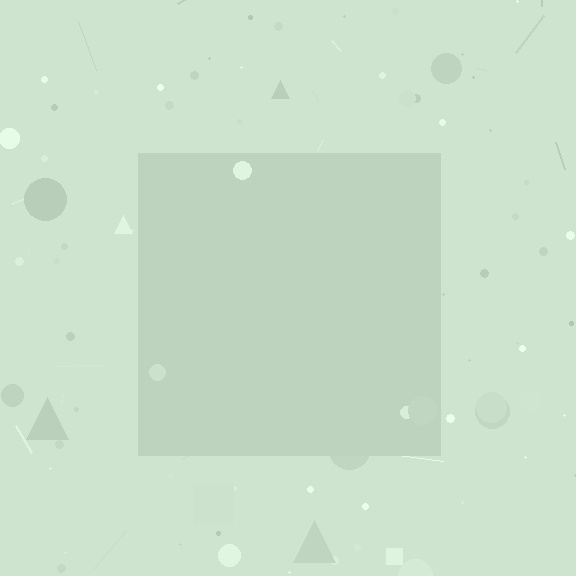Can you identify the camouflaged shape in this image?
The camouflaged shape is a square.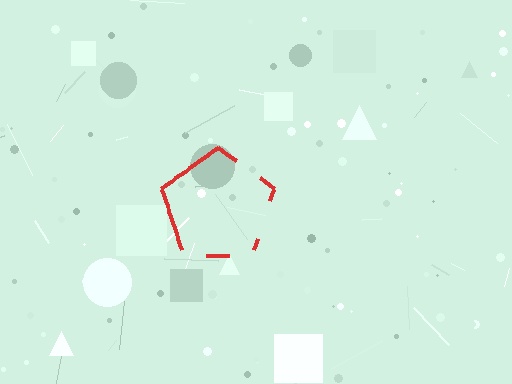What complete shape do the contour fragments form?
The contour fragments form a pentagon.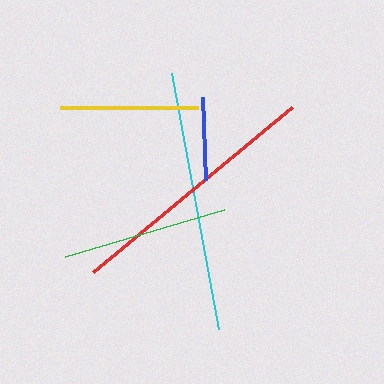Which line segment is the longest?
The cyan line is the longest at approximately 260 pixels.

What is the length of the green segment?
The green segment is approximately 166 pixels long.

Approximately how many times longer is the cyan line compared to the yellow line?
The cyan line is approximately 1.9 times the length of the yellow line.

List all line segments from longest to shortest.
From longest to shortest: cyan, red, green, yellow, blue.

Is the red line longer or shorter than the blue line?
The red line is longer than the blue line.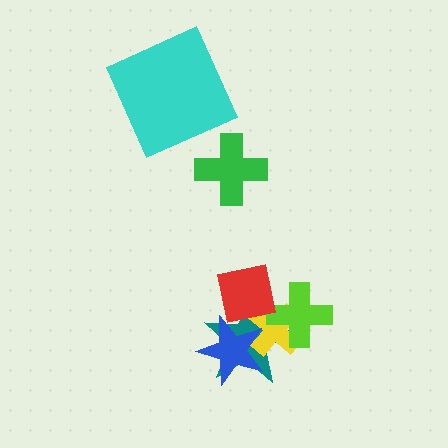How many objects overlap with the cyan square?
0 objects overlap with the cyan square.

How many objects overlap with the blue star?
3 objects overlap with the blue star.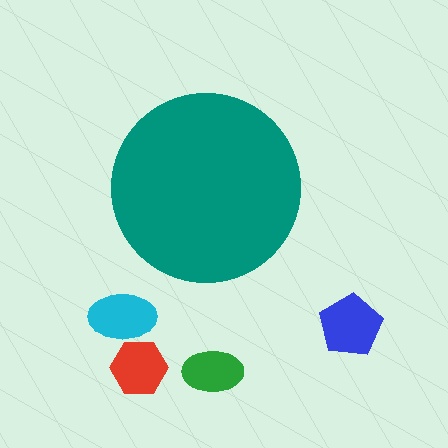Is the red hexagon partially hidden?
No, the red hexagon is fully visible.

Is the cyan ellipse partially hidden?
No, the cyan ellipse is fully visible.